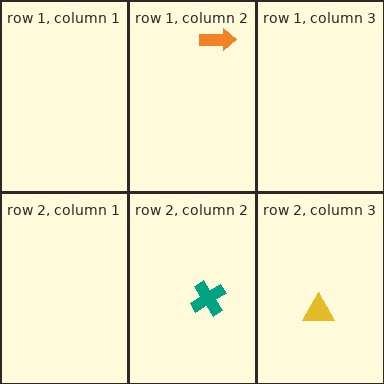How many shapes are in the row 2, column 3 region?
1.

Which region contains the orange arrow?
The row 1, column 2 region.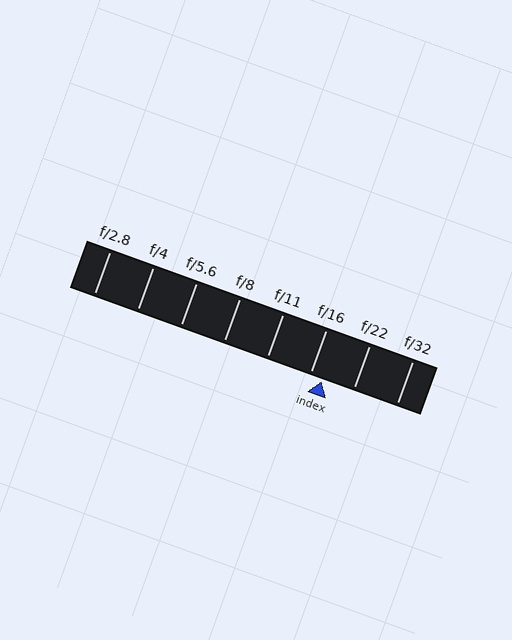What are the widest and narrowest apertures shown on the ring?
The widest aperture shown is f/2.8 and the narrowest is f/32.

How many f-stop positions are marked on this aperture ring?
There are 8 f-stop positions marked.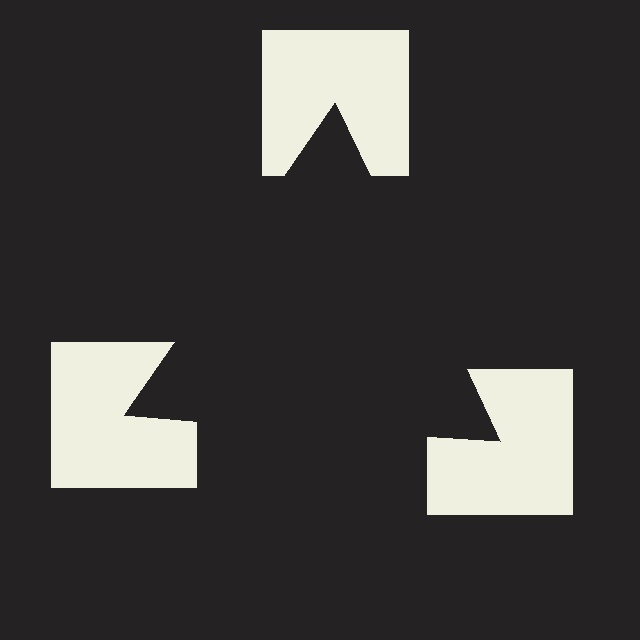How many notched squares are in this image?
There are 3 — one at each vertex of the illusory triangle.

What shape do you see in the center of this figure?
An illusory triangle — its edges are inferred from the aligned wedge cuts in the notched squares, not physically drawn.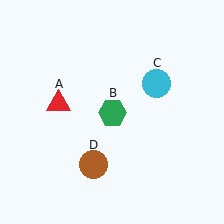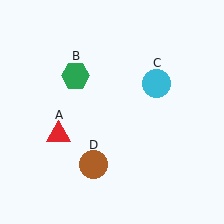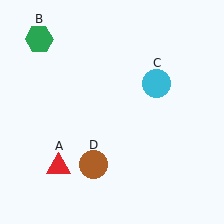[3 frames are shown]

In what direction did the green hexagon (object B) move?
The green hexagon (object B) moved up and to the left.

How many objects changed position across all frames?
2 objects changed position: red triangle (object A), green hexagon (object B).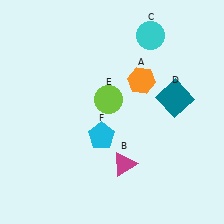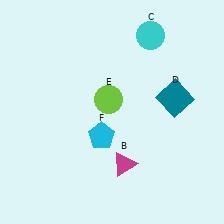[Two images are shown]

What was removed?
The orange hexagon (A) was removed in Image 2.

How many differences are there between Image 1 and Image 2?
There is 1 difference between the two images.